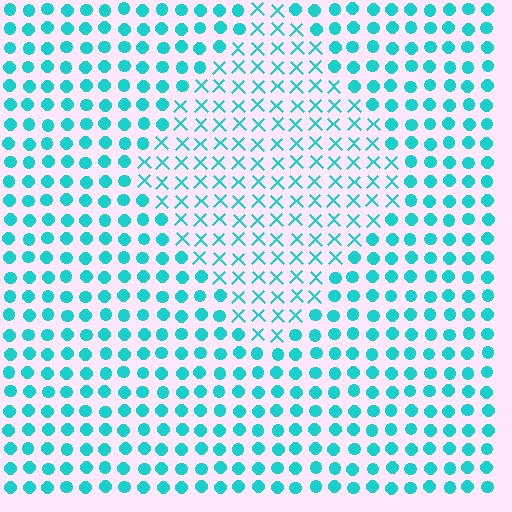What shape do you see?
I see a diamond.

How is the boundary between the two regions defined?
The boundary is defined by a change in element shape: X marks inside vs. circles outside. All elements share the same color and spacing.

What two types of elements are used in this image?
The image uses X marks inside the diamond region and circles outside it.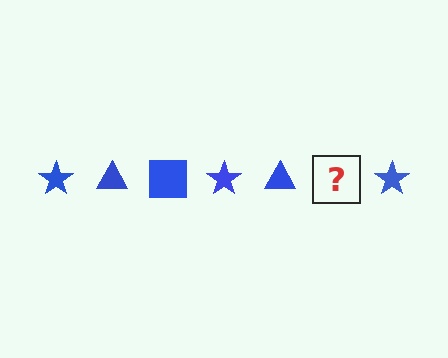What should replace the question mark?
The question mark should be replaced with a blue square.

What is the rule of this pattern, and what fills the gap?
The rule is that the pattern cycles through star, triangle, square shapes in blue. The gap should be filled with a blue square.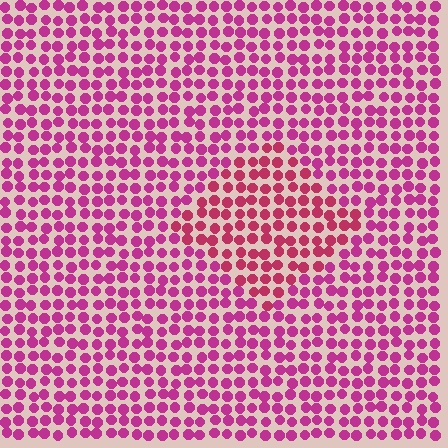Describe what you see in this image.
The image is filled with small magenta elements in a uniform arrangement. A diamond-shaped region is visible where the elements are tinted to a slightly different hue, forming a subtle color boundary.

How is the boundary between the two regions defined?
The boundary is defined purely by a slight shift in hue (about 22 degrees). Spacing, size, and orientation are identical on both sides.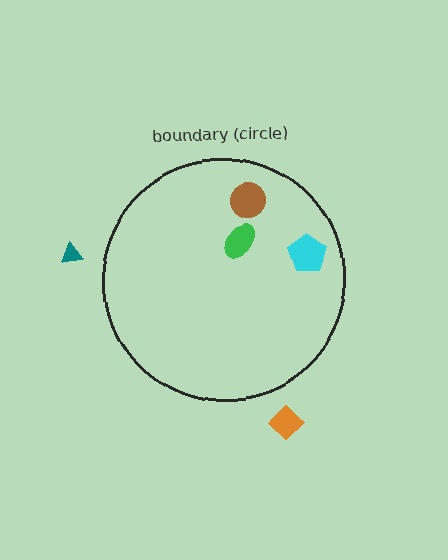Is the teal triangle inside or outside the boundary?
Outside.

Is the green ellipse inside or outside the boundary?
Inside.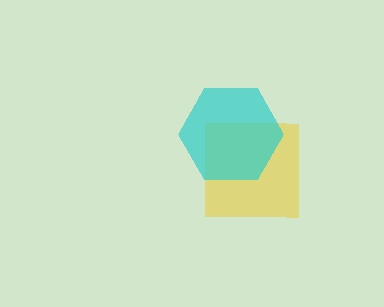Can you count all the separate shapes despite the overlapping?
Yes, there are 2 separate shapes.